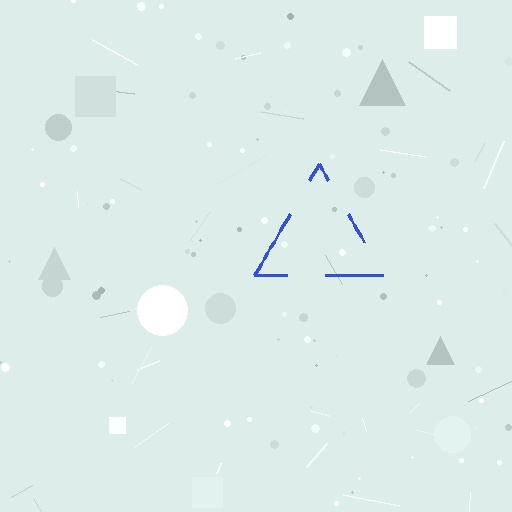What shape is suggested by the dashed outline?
The dashed outline suggests a triangle.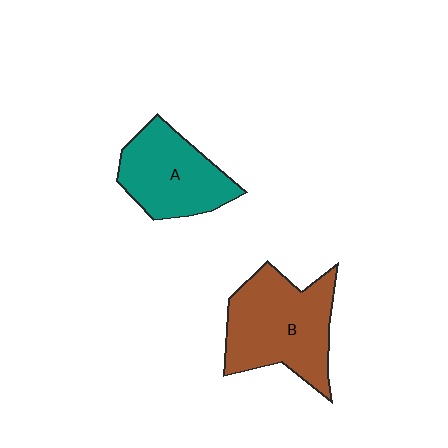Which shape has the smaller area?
Shape A (teal).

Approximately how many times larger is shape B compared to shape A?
Approximately 1.3 times.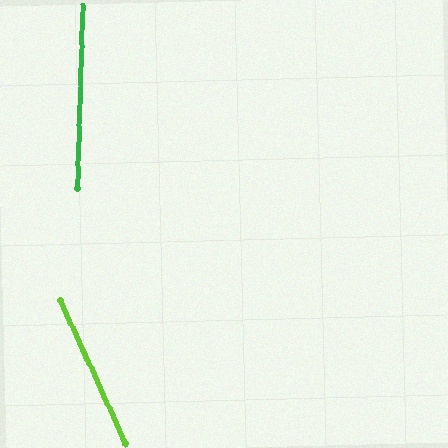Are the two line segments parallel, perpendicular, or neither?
Neither parallel nor perpendicular — they differ by about 26°.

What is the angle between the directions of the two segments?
Approximately 26 degrees.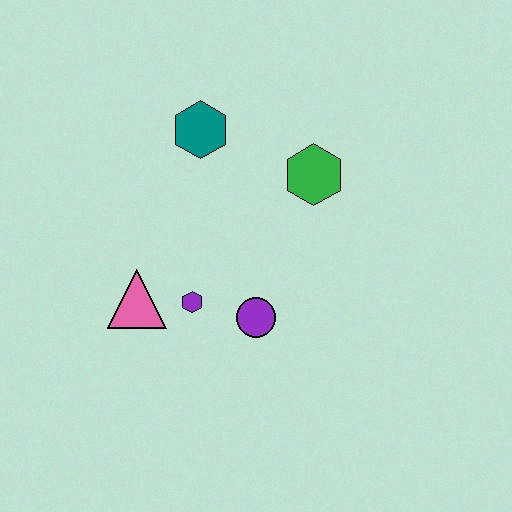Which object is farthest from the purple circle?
The teal hexagon is farthest from the purple circle.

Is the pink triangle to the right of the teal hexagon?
No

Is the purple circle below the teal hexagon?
Yes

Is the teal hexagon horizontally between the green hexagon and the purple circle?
No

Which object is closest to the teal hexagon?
The green hexagon is closest to the teal hexagon.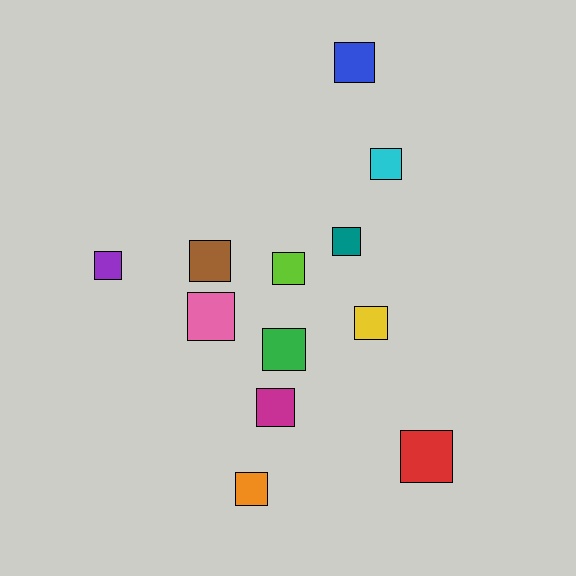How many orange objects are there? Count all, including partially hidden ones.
There is 1 orange object.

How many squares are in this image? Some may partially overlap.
There are 12 squares.